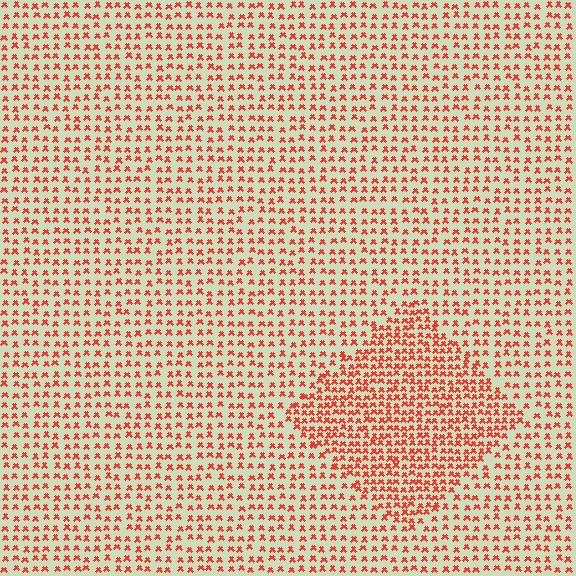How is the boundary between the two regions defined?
The boundary is defined by a change in element density (approximately 1.8x ratio). All elements are the same color, size, and shape.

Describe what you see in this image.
The image contains small red elements arranged at two different densities. A diamond-shaped region is visible where the elements are more densely packed than the surrounding area.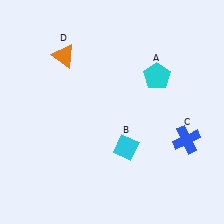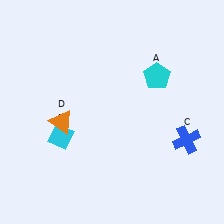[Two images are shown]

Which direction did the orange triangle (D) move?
The orange triangle (D) moved down.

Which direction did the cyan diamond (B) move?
The cyan diamond (B) moved left.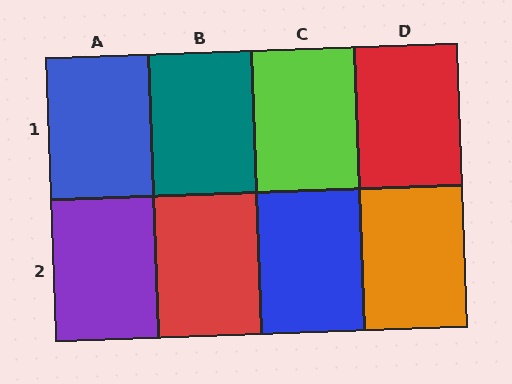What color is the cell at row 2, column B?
Red.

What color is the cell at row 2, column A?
Purple.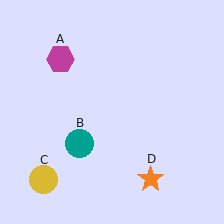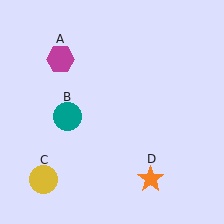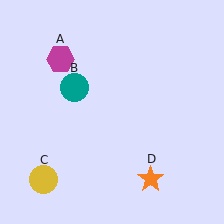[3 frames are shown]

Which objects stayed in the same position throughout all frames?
Magenta hexagon (object A) and yellow circle (object C) and orange star (object D) remained stationary.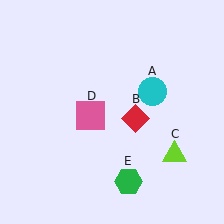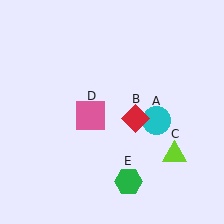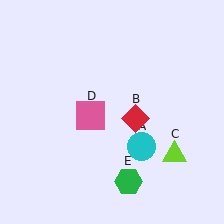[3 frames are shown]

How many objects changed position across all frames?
1 object changed position: cyan circle (object A).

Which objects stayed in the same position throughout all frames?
Red diamond (object B) and lime triangle (object C) and pink square (object D) and green hexagon (object E) remained stationary.